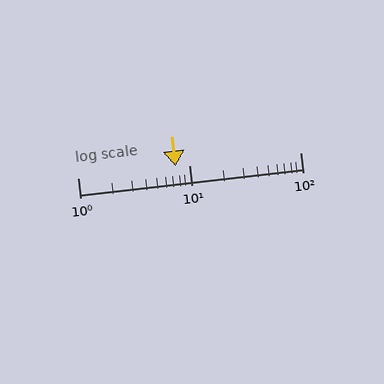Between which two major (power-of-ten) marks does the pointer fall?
The pointer is between 1 and 10.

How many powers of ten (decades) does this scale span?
The scale spans 2 decades, from 1 to 100.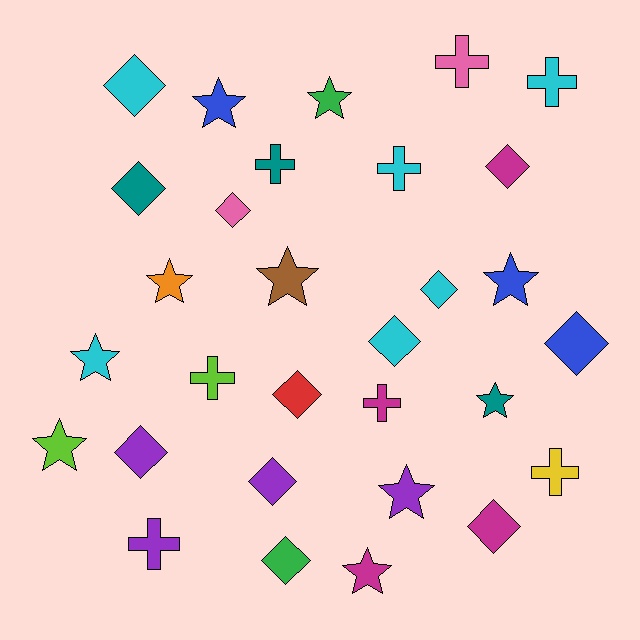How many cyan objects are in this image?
There are 6 cyan objects.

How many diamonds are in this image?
There are 12 diamonds.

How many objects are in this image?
There are 30 objects.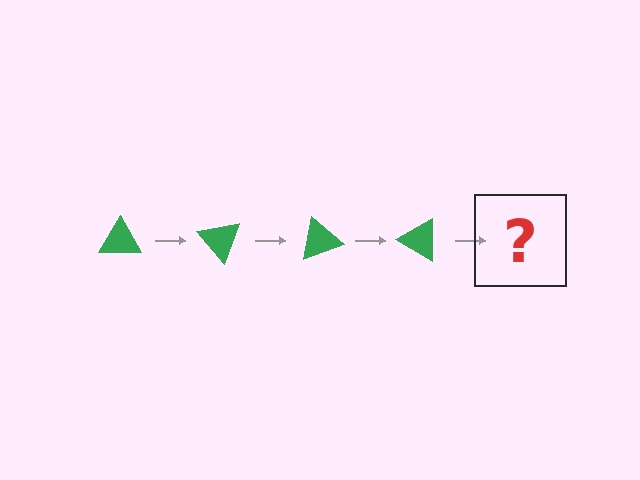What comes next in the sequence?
The next element should be a green triangle rotated 200 degrees.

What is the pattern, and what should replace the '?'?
The pattern is that the triangle rotates 50 degrees each step. The '?' should be a green triangle rotated 200 degrees.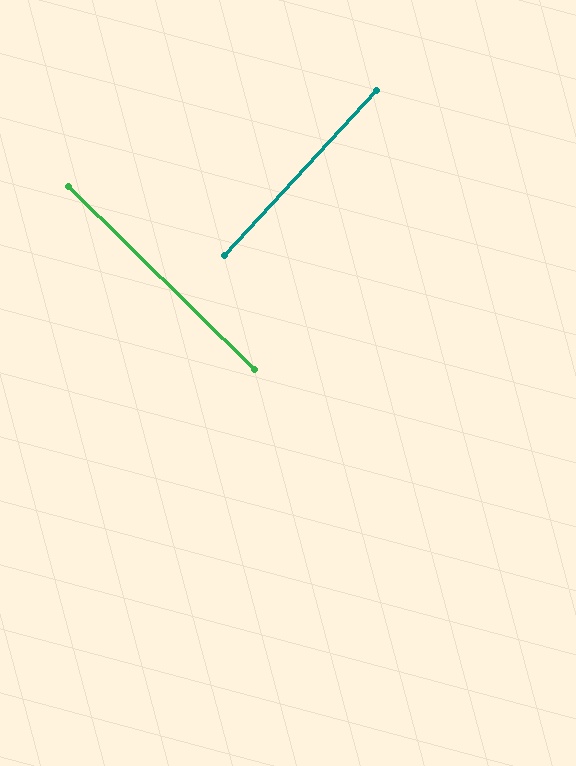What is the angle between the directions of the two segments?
Approximately 88 degrees.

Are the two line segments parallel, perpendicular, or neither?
Perpendicular — they meet at approximately 88°.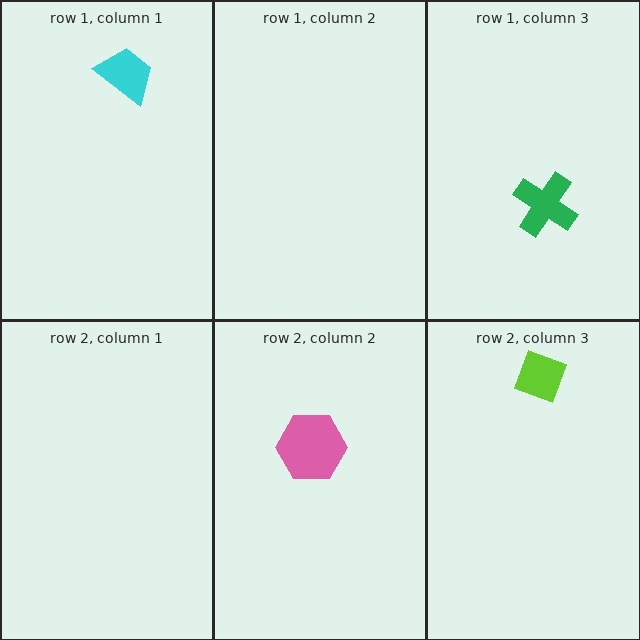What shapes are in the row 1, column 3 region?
The green cross.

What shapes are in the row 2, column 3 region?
The lime diamond.